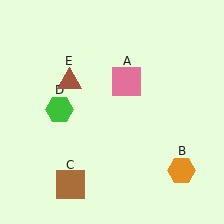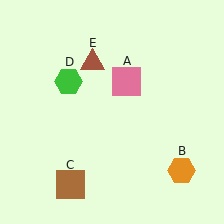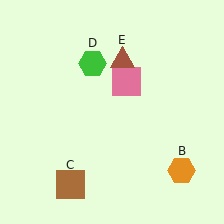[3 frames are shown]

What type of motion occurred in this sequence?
The green hexagon (object D), brown triangle (object E) rotated clockwise around the center of the scene.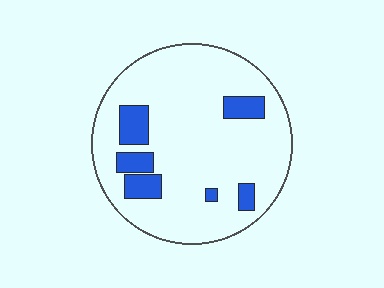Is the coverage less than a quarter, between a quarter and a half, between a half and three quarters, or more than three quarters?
Less than a quarter.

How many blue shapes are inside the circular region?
6.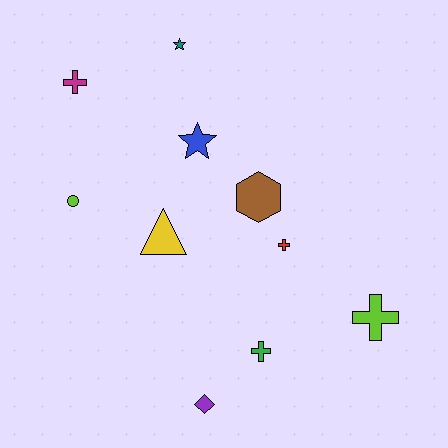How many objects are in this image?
There are 10 objects.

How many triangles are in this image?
There is 1 triangle.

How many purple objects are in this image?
There is 1 purple object.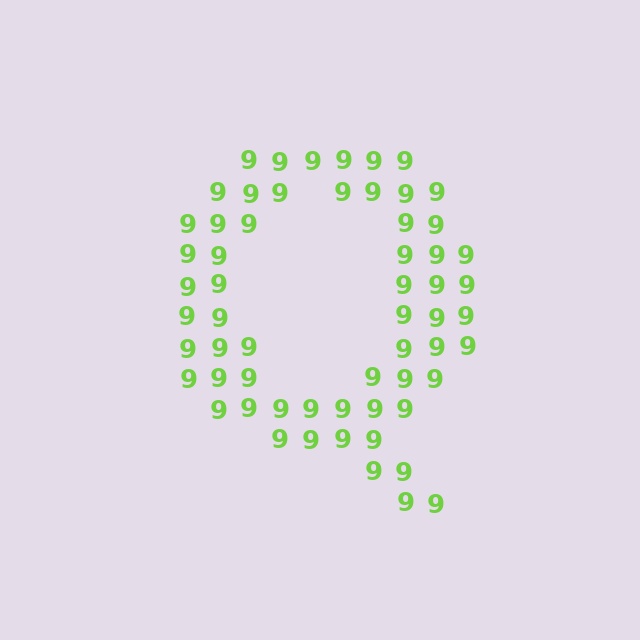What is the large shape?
The large shape is the letter Q.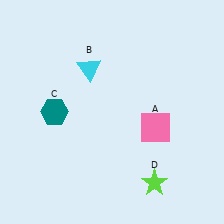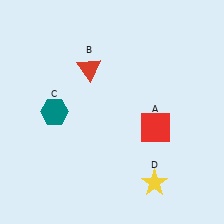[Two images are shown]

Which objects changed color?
A changed from pink to red. B changed from cyan to red. D changed from lime to yellow.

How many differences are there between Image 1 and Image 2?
There are 3 differences between the two images.